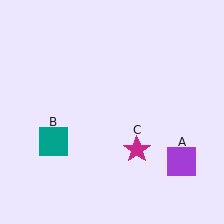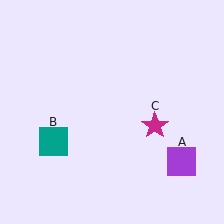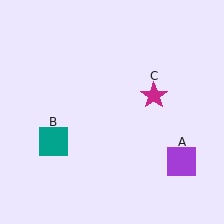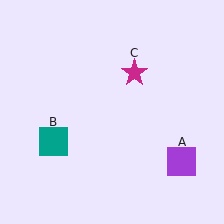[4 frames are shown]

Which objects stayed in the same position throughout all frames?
Purple square (object A) and teal square (object B) remained stationary.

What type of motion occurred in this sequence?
The magenta star (object C) rotated counterclockwise around the center of the scene.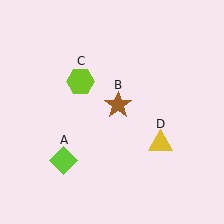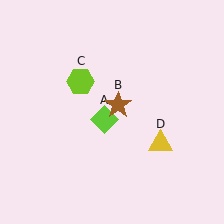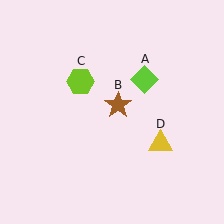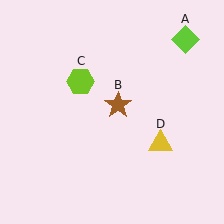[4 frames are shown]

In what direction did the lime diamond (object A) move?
The lime diamond (object A) moved up and to the right.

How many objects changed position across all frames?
1 object changed position: lime diamond (object A).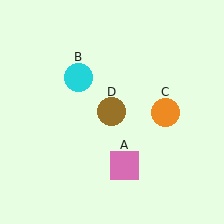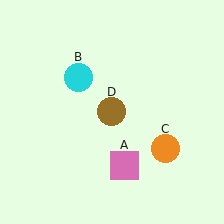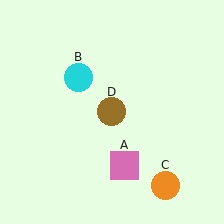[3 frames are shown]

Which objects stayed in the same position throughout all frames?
Pink square (object A) and cyan circle (object B) and brown circle (object D) remained stationary.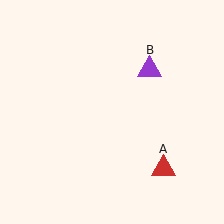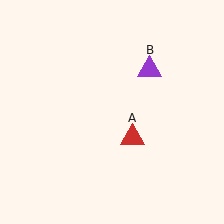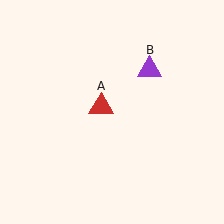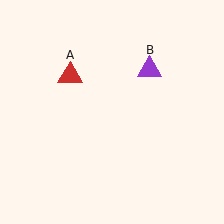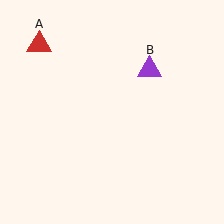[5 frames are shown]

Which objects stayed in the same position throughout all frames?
Purple triangle (object B) remained stationary.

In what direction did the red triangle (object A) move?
The red triangle (object A) moved up and to the left.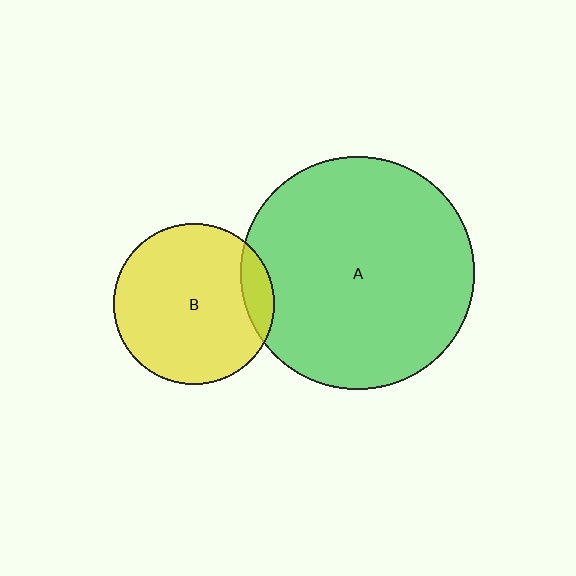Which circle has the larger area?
Circle A (green).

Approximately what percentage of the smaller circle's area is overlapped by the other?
Approximately 10%.